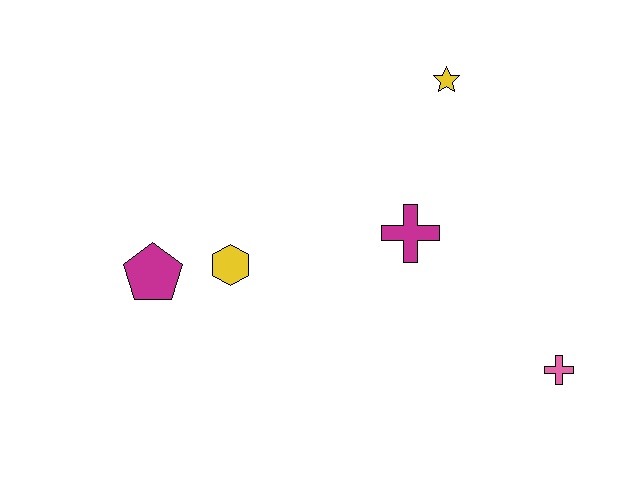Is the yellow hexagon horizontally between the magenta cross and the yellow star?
No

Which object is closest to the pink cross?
The magenta cross is closest to the pink cross.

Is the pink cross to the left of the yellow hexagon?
No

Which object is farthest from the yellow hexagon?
The pink cross is farthest from the yellow hexagon.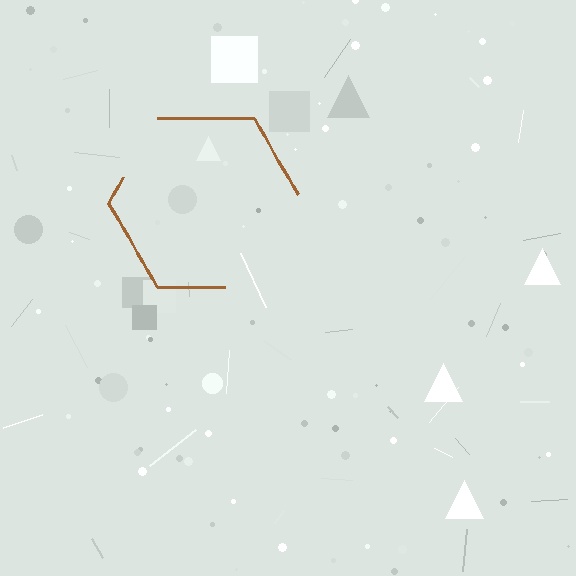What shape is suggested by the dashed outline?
The dashed outline suggests a hexagon.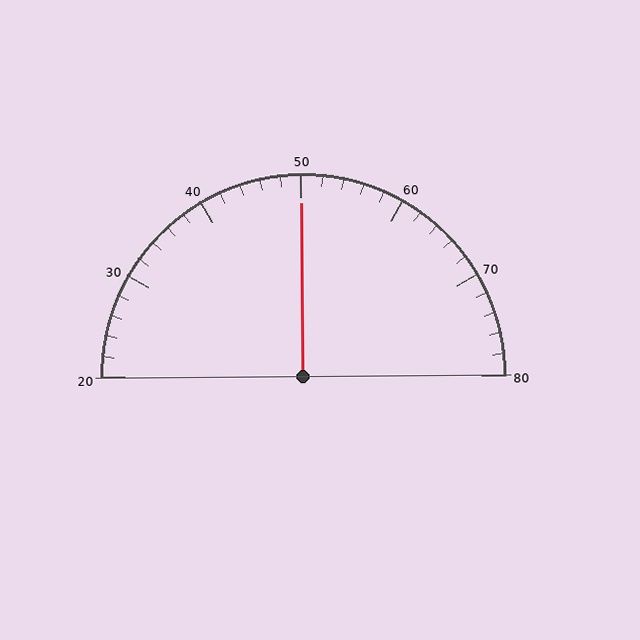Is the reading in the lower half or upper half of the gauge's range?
The reading is in the upper half of the range (20 to 80).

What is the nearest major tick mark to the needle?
The nearest major tick mark is 50.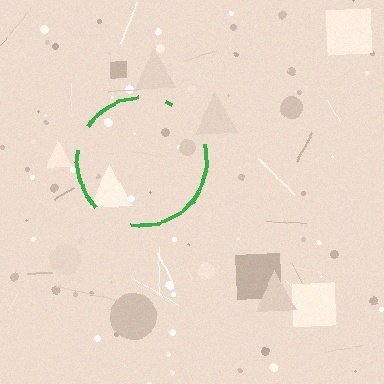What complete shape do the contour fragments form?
The contour fragments form a circle.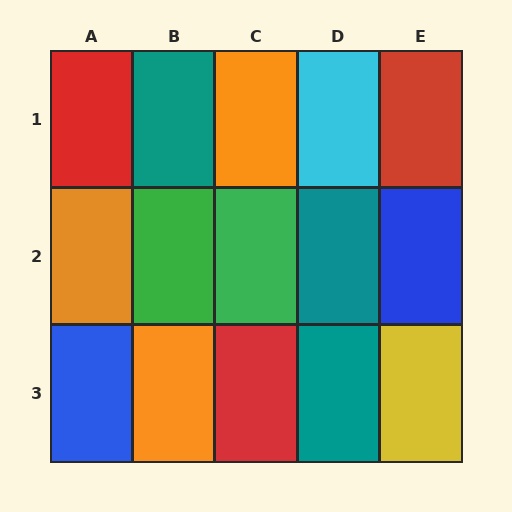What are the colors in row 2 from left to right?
Orange, green, green, teal, blue.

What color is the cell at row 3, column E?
Yellow.